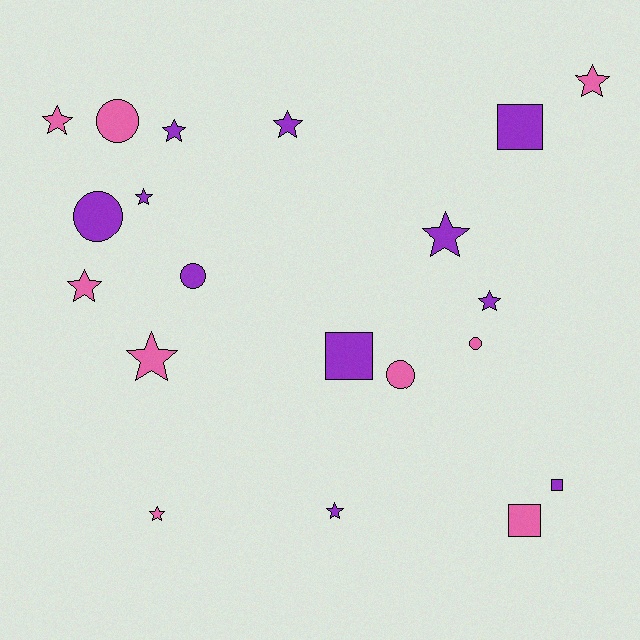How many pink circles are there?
There are 3 pink circles.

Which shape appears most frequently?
Star, with 11 objects.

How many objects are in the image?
There are 20 objects.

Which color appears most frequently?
Purple, with 11 objects.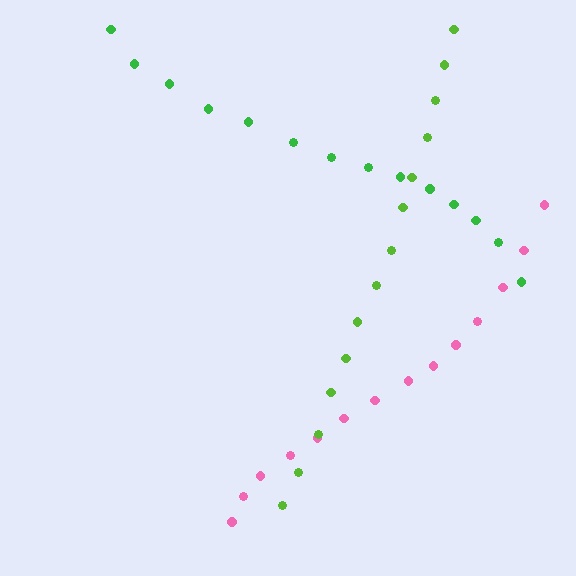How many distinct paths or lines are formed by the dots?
There are 3 distinct paths.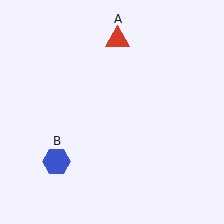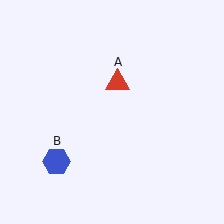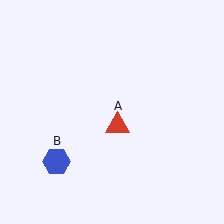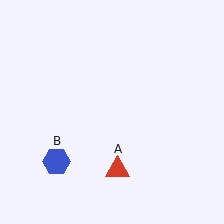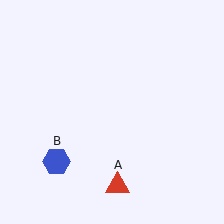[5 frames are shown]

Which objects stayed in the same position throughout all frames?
Blue hexagon (object B) remained stationary.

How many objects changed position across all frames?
1 object changed position: red triangle (object A).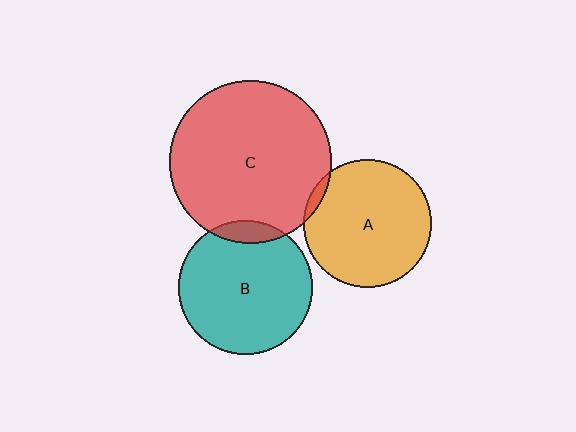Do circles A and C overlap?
Yes.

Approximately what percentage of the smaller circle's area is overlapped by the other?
Approximately 5%.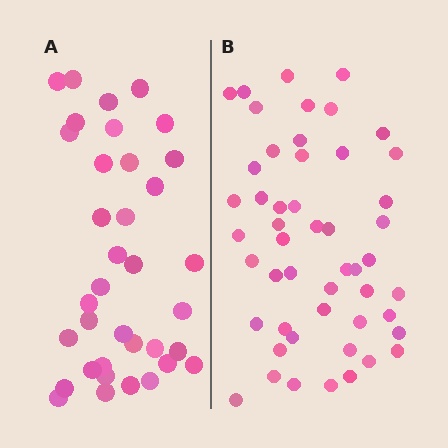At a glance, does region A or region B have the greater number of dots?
Region B (the right region) has more dots.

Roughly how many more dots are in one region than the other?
Region B has approximately 15 more dots than region A.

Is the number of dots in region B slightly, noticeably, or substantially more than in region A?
Region B has noticeably more, but not dramatically so. The ratio is roughly 1.4 to 1.